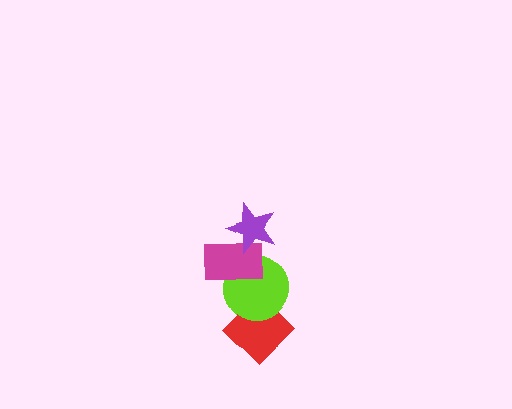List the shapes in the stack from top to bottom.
From top to bottom: the purple star, the magenta rectangle, the lime circle, the red diamond.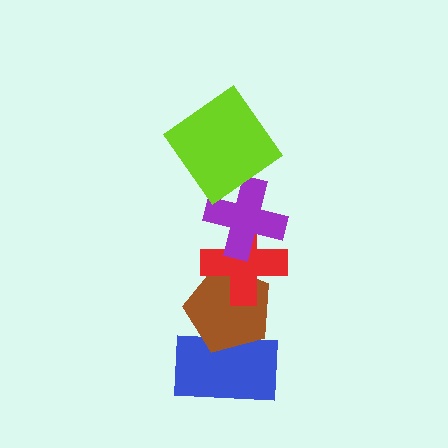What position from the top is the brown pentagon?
The brown pentagon is 4th from the top.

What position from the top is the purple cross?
The purple cross is 2nd from the top.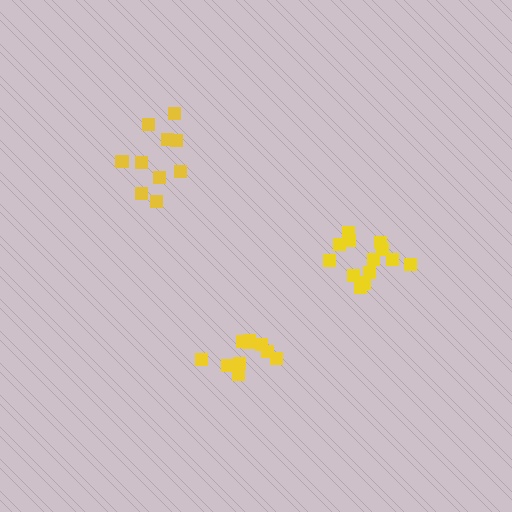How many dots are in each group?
Group 1: 13 dots, Group 2: 10 dots, Group 3: 10 dots (33 total).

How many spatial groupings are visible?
There are 3 spatial groupings.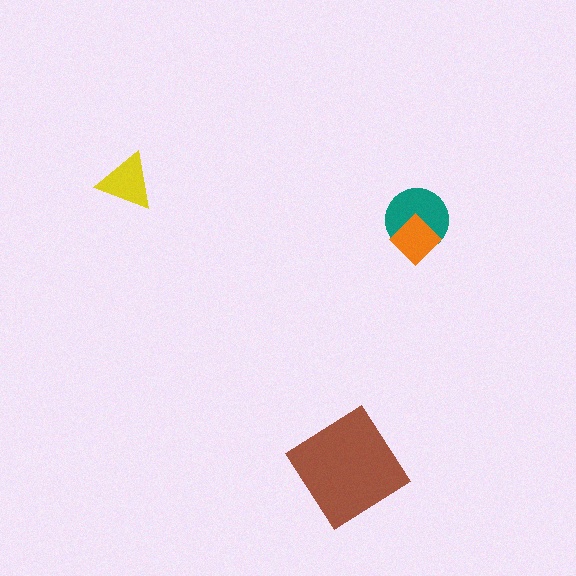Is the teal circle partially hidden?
Yes, it is partially covered by another shape.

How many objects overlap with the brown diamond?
0 objects overlap with the brown diamond.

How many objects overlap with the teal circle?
1 object overlaps with the teal circle.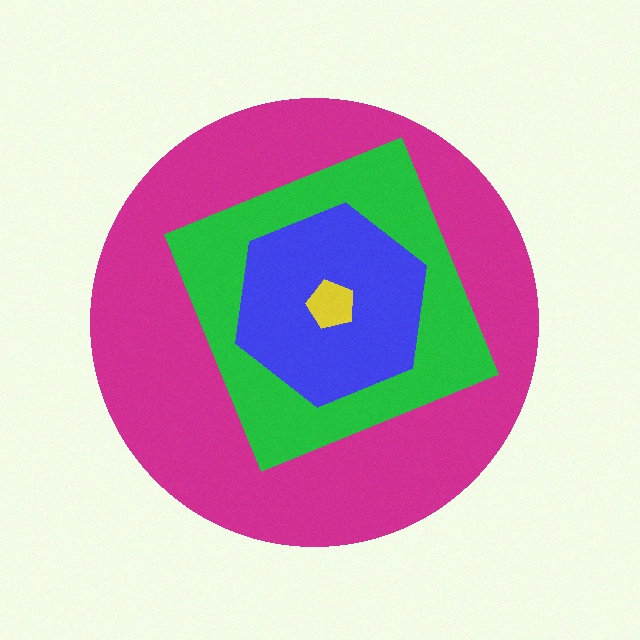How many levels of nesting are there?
4.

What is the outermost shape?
The magenta circle.